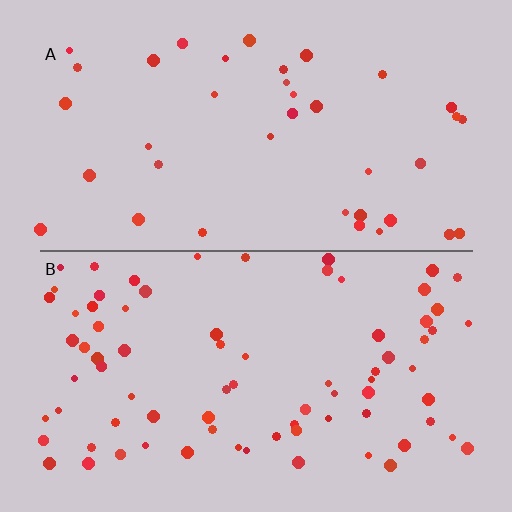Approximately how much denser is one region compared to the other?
Approximately 2.0× — region B over region A.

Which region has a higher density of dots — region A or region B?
B (the bottom).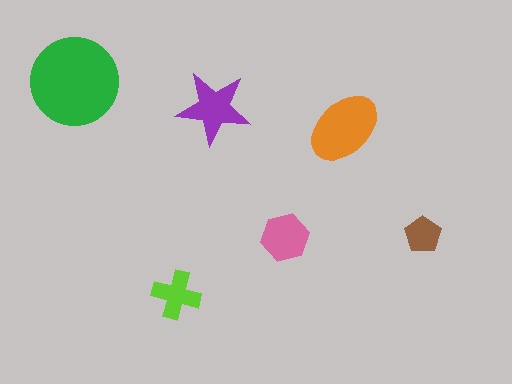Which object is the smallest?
The brown pentagon.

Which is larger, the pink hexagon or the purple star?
The purple star.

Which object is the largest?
The green circle.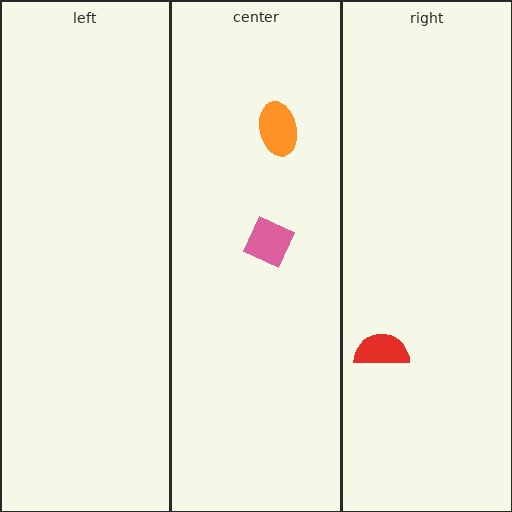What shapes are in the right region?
The red semicircle.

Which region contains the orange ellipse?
The center region.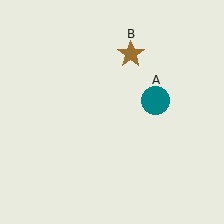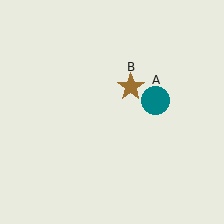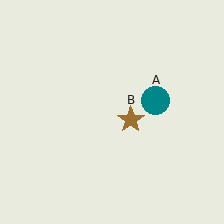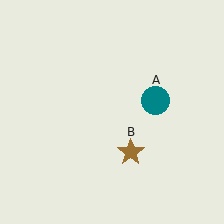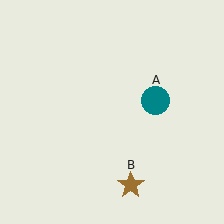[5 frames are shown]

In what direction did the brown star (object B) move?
The brown star (object B) moved down.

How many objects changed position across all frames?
1 object changed position: brown star (object B).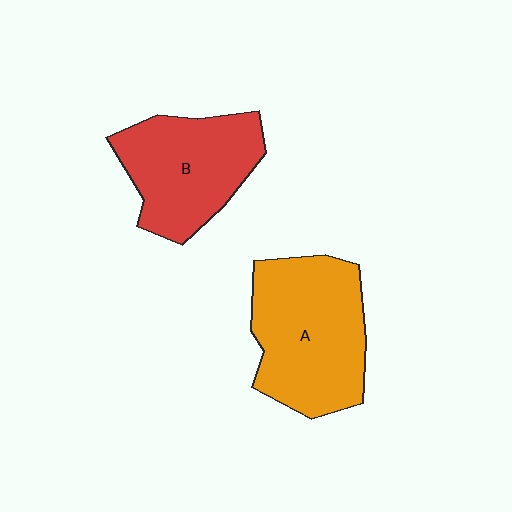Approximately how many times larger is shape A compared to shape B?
Approximately 1.2 times.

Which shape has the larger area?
Shape A (orange).